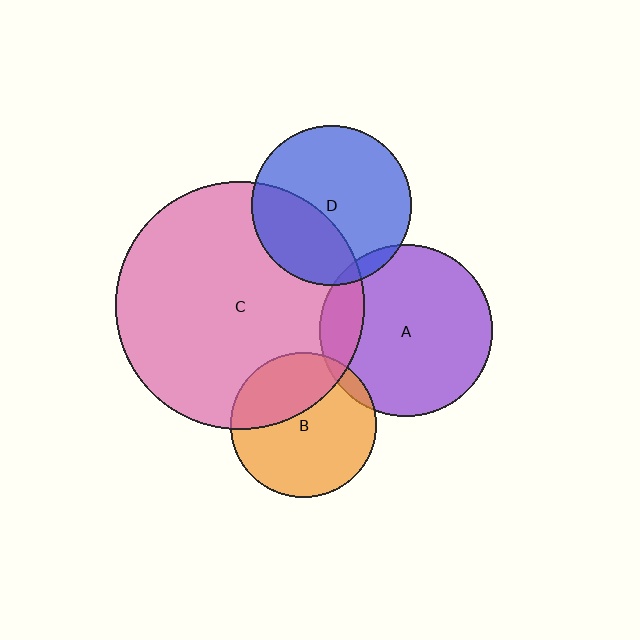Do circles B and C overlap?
Yes.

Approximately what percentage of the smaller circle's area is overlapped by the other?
Approximately 35%.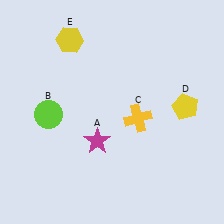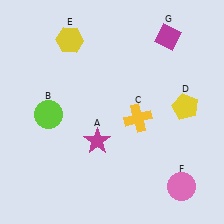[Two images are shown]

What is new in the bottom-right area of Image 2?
A pink circle (F) was added in the bottom-right area of Image 2.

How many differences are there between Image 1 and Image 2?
There are 2 differences between the two images.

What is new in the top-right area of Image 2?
A magenta diamond (G) was added in the top-right area of Image 2.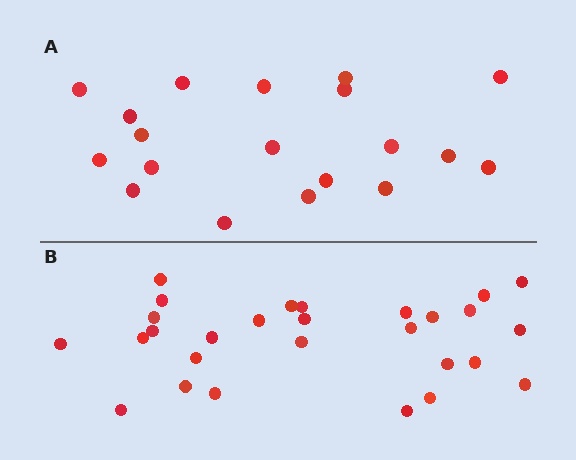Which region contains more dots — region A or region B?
Region B (the bottom region) has more dots.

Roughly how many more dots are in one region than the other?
Region B has roughly 8 or so more dots than region A.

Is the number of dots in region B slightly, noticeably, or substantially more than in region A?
Region B has substantially more. The ratio is roughly 1.5 to 1.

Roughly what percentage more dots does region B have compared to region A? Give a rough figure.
About 45% more.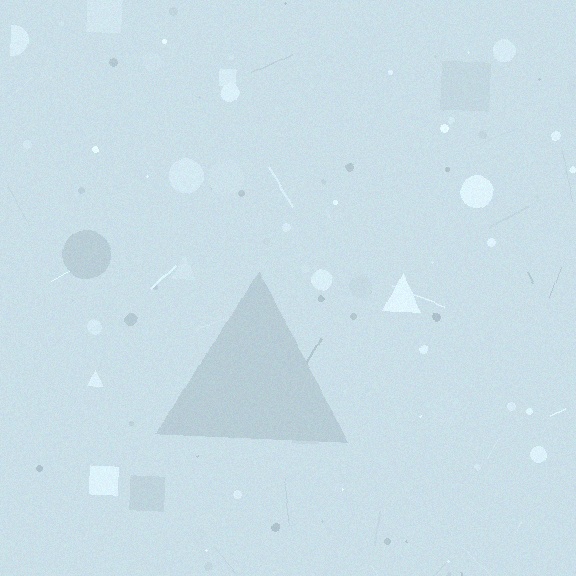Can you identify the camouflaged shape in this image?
The camouflaged shape is a triangle.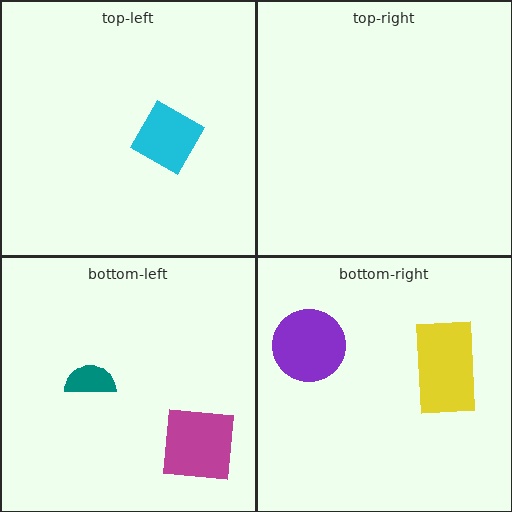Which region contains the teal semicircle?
The bottom-left region.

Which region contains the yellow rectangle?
The bottom-right region.